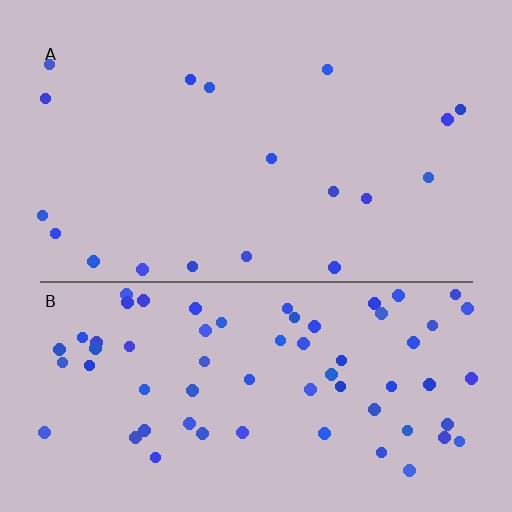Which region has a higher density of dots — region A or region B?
B (the bottom).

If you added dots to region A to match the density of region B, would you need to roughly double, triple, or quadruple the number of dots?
Approximately quadruple.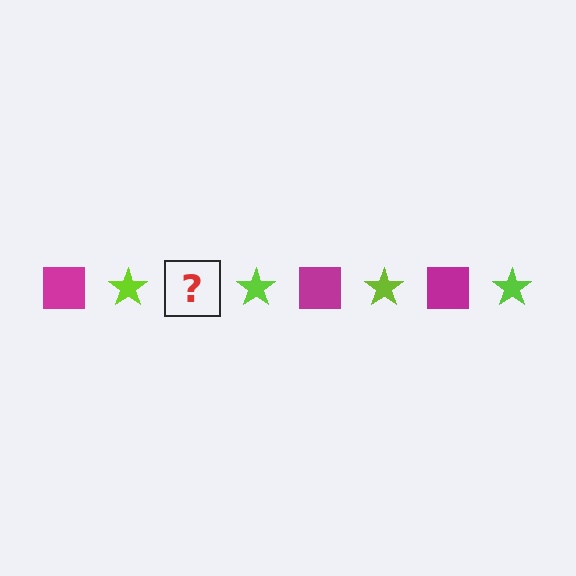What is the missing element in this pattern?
The missing element is a magenta square.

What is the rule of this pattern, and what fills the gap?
The rule is that the pattern alternates between magenta square and lime star. The gap should be filled with a magenta square.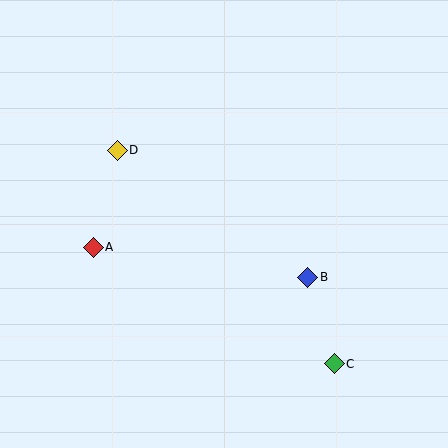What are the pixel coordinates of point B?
Point B is at (308, 277).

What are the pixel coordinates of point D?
Point D is at (117, 150).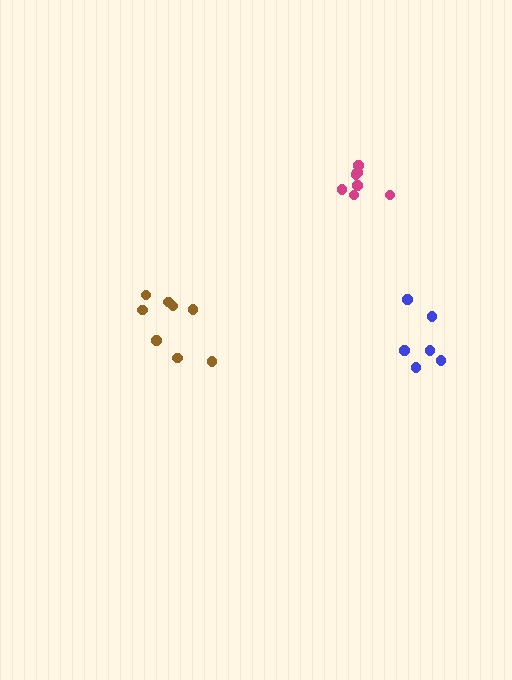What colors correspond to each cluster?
The clusters are colored: brown, blue, magenta.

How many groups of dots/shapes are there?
There are 3 groups.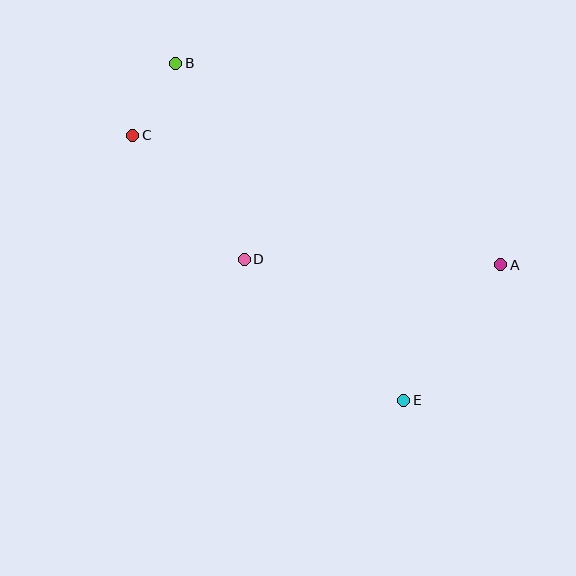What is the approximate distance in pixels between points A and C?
The distance between A and C is approximately 390 pixels.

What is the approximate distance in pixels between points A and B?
The distance between A and B is approximately 383 pixels.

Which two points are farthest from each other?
Points B and E are farthest from each other.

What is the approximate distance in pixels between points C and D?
The distance between C and D is approximately 167 pixels.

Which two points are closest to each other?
Points B and C are closest to each other.